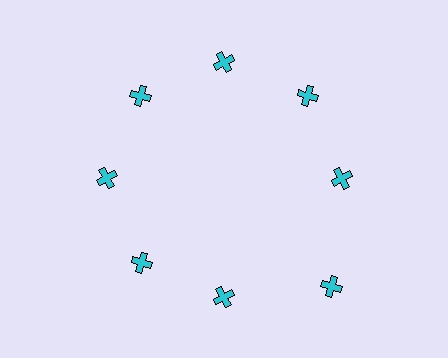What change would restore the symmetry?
The symmetry would be restored by moving it inward, back onto the ring so that all 8 crosses sit at equal angles and equal distance from the center.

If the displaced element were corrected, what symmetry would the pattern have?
It would have 8-fold rotational symmetry — the pattern would map onto itself every 45 degrees.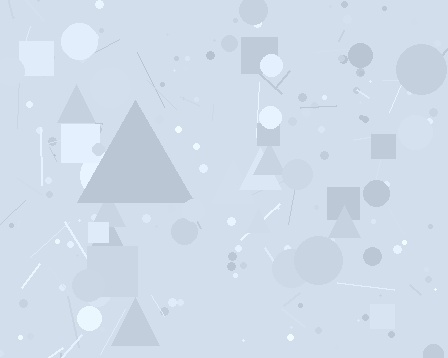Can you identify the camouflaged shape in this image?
The camouflaged shape is a triangle.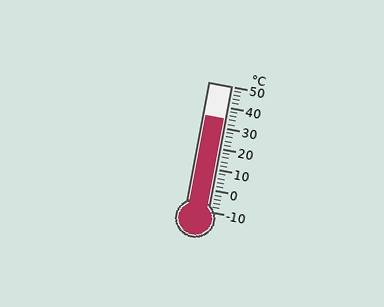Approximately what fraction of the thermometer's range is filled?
The thermometer is filled to approximately 75% of its range.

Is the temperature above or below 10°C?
The temperature is above 10°C.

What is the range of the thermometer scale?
The thermometer scale ranges from -10°C to 50°C.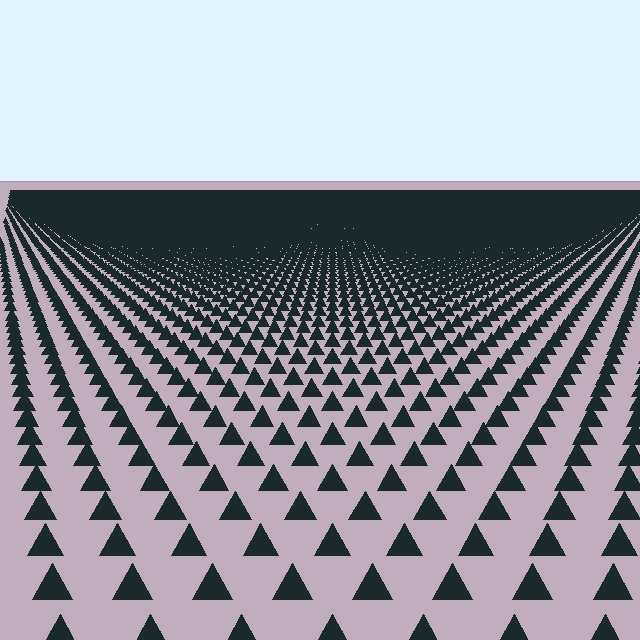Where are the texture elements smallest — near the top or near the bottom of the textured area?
Near the top.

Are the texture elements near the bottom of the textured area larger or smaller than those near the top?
Larger. Near the bottom, elements are closer to the viewer and appear at a bigger on-screen size.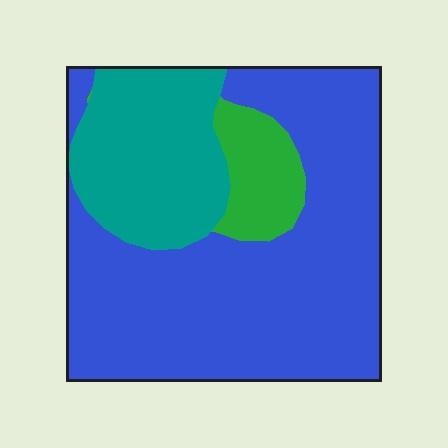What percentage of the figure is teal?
Teal covers 25% of the figure.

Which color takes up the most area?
Blue, at roughly 65%.